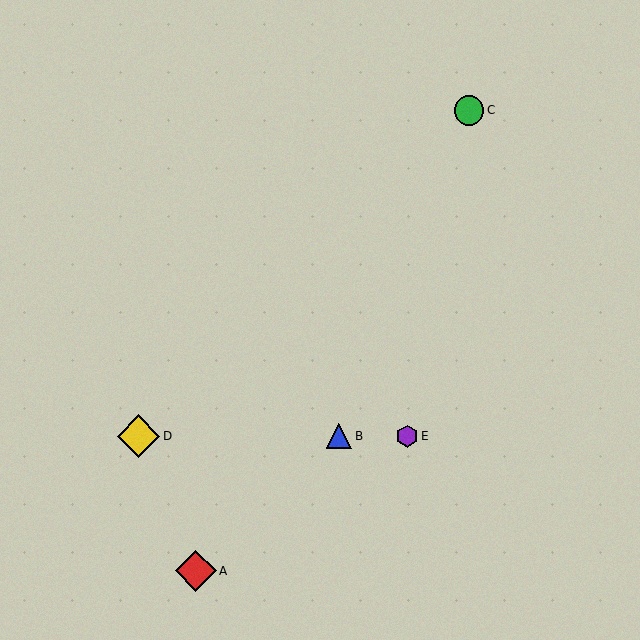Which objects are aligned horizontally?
Objects B, D, E are aligned horizontally.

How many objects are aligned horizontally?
3 objects (B, D, E) are aligned horizontally.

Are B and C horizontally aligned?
No, B is at y≈436 and C is at y≈110.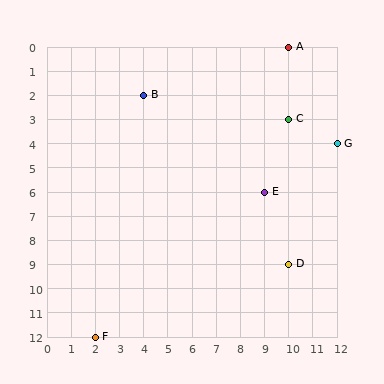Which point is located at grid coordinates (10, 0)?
Point A is at (10, 0).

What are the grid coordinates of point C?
Point C is at grid coordinates (10, 3).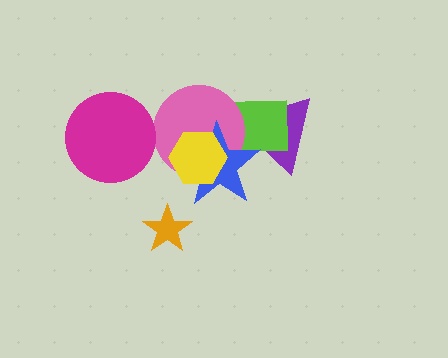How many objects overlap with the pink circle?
4 objects overlap with the pink circle.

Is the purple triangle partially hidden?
Yes, it is partially covered by another shape.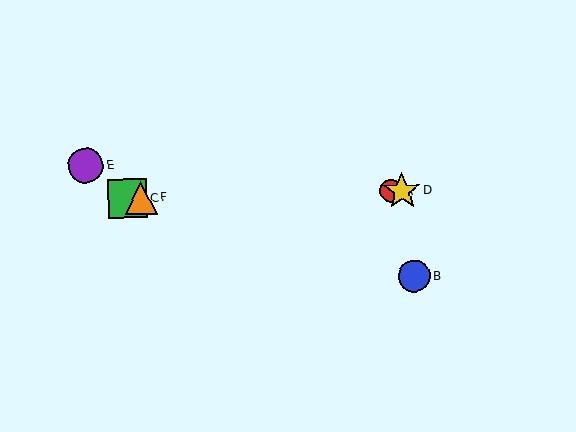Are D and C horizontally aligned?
Yes, both are at y≈191.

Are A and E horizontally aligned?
No, A is at y≈191 and E is at y≈165.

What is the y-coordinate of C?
Object C is at y≈198.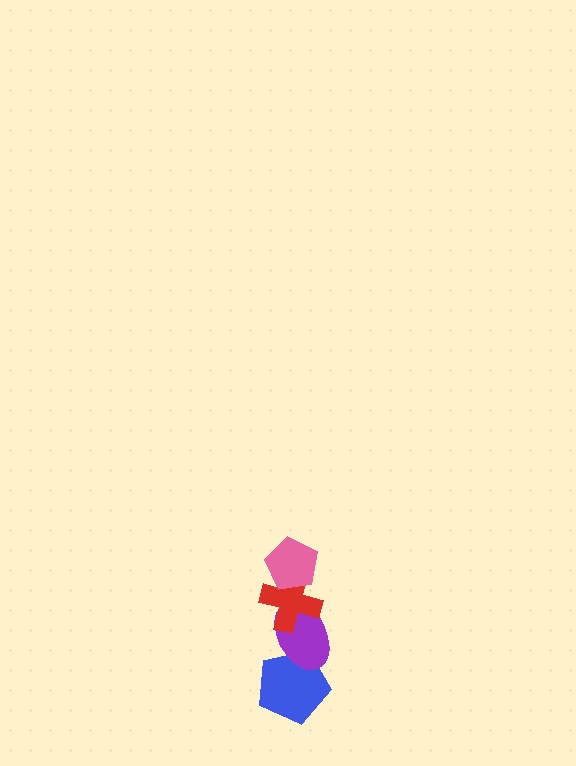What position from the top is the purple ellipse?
The purple ellipse is 3rd from the top.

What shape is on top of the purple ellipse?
The red cross is on top of the purple ellipse.